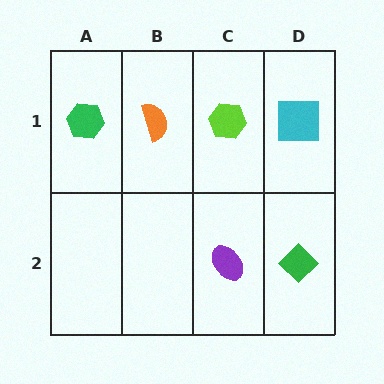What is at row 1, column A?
A green hexagon.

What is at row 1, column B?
An orange semicircle.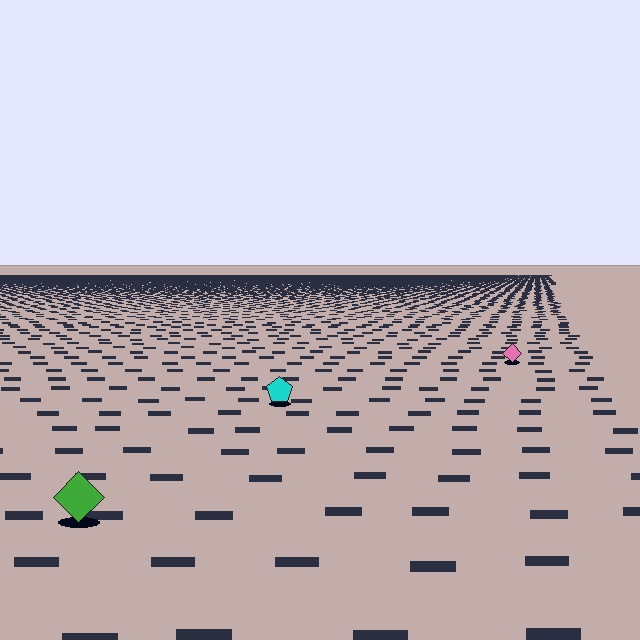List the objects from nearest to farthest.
From nearest to farthest: the green diamond, the cyan pentagon, the pink diamond.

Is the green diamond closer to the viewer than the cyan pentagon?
Yes. The green diamond is closer — you can tell from the texture gradient: the ground texture is coarser near it.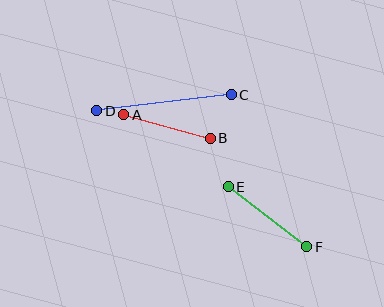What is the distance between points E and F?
The distance is approximately 98 pixels.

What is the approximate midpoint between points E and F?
The midpoint is at approximately (267, 217) pixels.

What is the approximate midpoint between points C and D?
The midpoint is at approximately (164, 103) pixels.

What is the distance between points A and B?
The distance is approximately 89 pixels.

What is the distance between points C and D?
The distance is approximately 135 pixels.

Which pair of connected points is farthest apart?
Points C and D are farthest apart.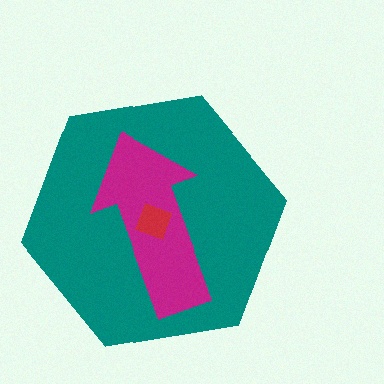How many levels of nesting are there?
3.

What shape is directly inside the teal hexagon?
The magenta arrow.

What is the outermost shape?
The teal hexagon.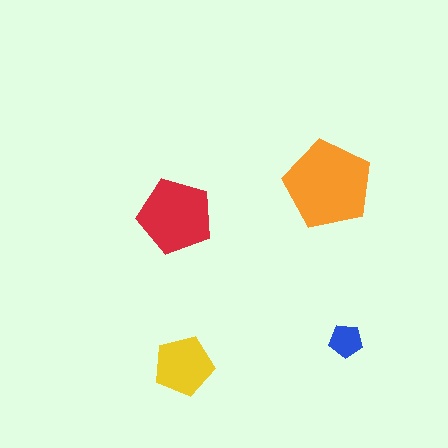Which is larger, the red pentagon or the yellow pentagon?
The red one.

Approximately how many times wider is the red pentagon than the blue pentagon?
About 2.5 times wider.